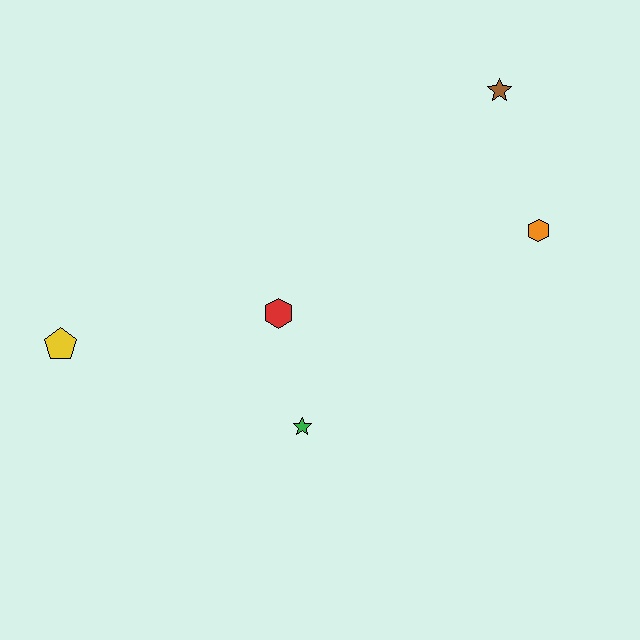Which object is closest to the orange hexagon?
The brown star is closest to the orange hexagon.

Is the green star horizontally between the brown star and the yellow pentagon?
Yes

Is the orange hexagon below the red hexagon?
No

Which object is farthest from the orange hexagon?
The yellow pentagon is farthest from the orange hexagon.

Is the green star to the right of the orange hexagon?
No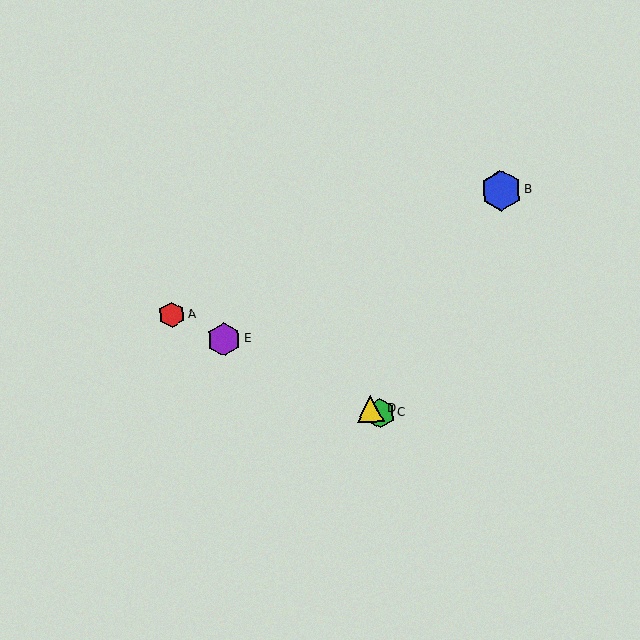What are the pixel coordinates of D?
Object D is at (370, 409).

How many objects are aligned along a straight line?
4 objects (A, C, D, E) are aligned along a straight line.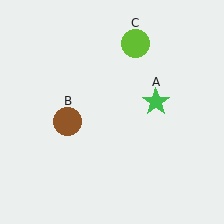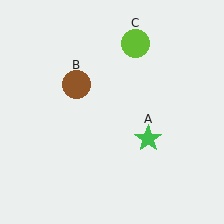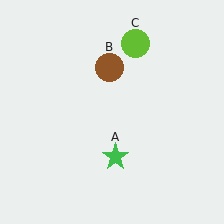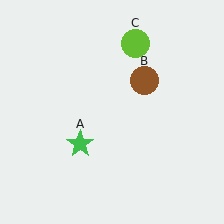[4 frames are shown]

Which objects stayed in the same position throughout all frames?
Lime circle (object C) remained stationary.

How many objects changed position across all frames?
2 objects changed position: green star (object A), brown circle (object B).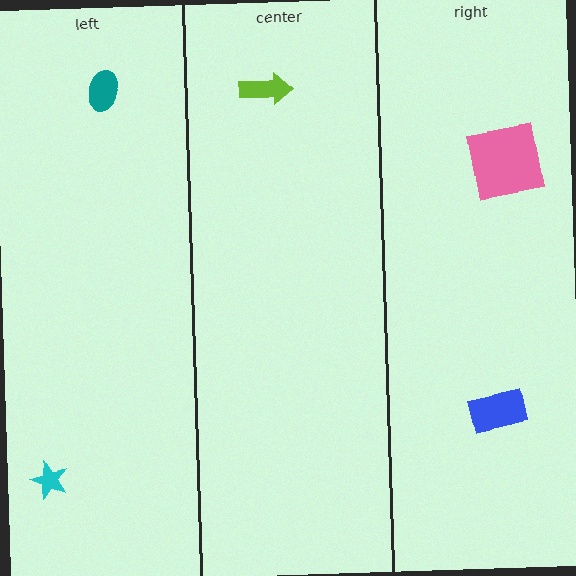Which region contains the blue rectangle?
The right region.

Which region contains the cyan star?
The left region.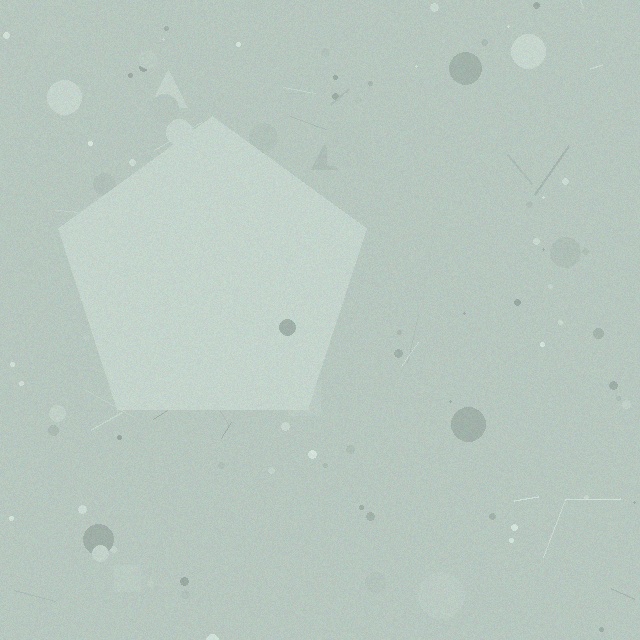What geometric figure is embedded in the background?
A pentagon is embedded in the background.